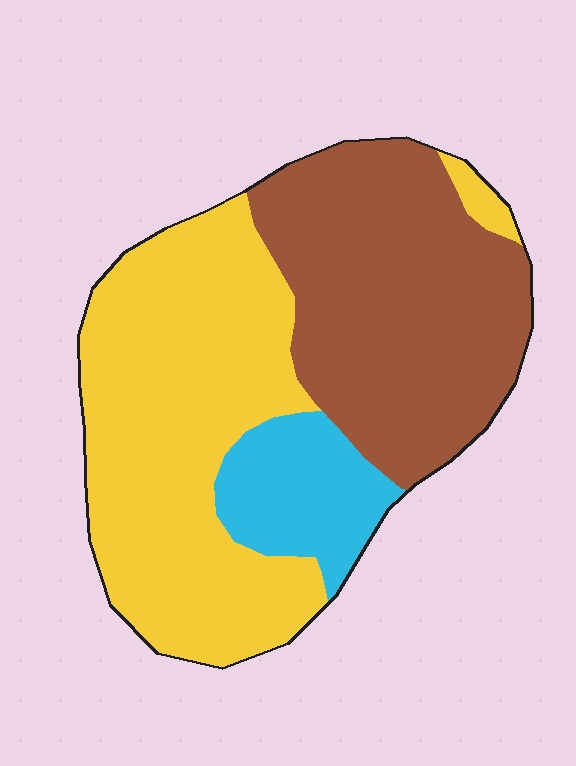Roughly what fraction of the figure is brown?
Brown takes up about two fifths (2/5) of the figure.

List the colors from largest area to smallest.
From largest to smallest: yellow, brown, cyan.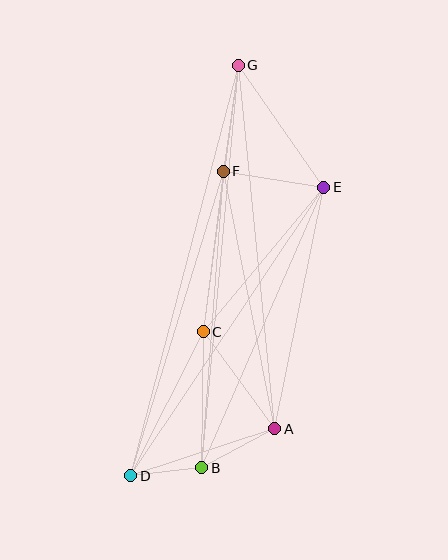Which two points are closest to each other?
Points B and D are closest to each other.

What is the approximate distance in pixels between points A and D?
The distance between A and D is approximately 152 pixels.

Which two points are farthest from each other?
Points D and G are farthest from each other.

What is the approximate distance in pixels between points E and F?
The distance between E and F is approximately 102 pixels.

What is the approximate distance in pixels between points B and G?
The distance between B and G is approximately 404 pixels.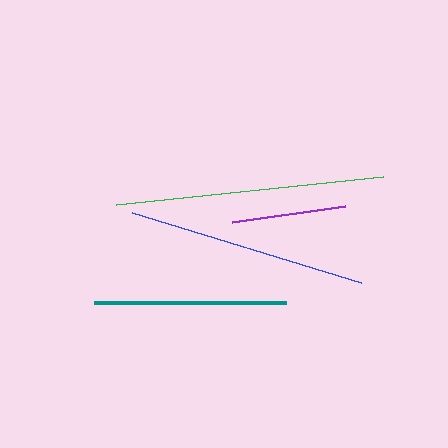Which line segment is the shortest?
The purple line is the shortest at approximately 114 pixels.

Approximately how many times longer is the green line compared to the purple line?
The green line is approximately 2.4 times the length of the purple line.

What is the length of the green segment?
The green segment is approximately 268 pixels long.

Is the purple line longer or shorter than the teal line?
The teal line is longer than the purple line.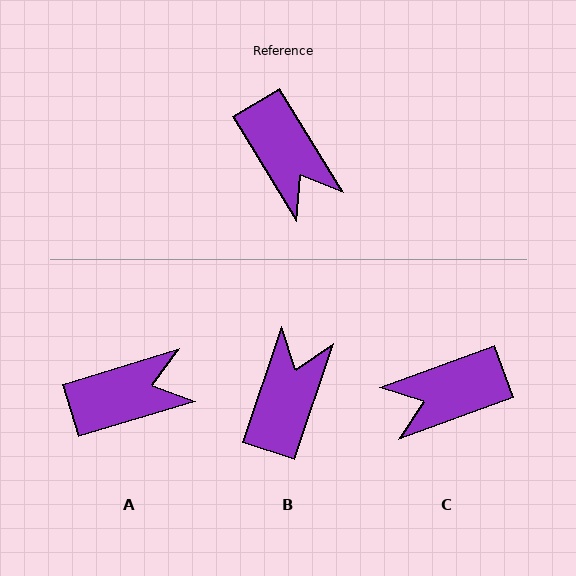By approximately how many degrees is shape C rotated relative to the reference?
Approximately 101 degrees clockwise.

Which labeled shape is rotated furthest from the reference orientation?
B, about 131 degrees away.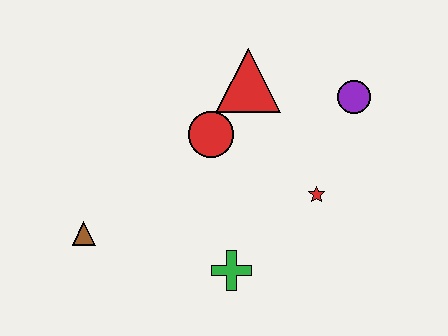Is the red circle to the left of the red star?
Yes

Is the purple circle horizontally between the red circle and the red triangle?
No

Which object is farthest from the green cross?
The purple circle is farthest from the green cross.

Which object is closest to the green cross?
The red star is closest to the green cross.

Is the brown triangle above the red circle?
No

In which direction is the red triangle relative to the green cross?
The red triangle is above the green cross.